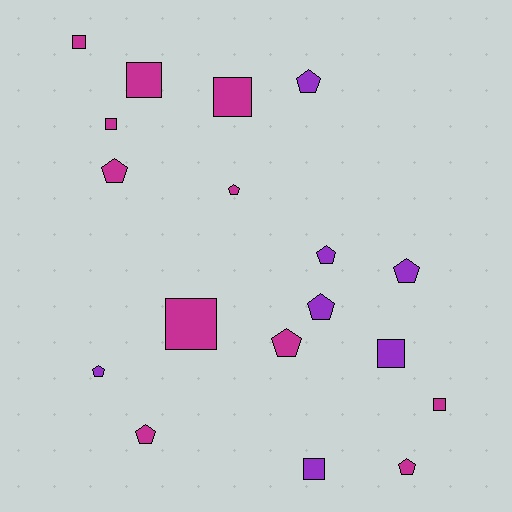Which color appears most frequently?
Magenta, with 11 objects.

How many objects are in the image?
There are 18 objects.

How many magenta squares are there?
There are 6 magenta squares.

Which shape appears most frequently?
Pentagon, with 10 objects.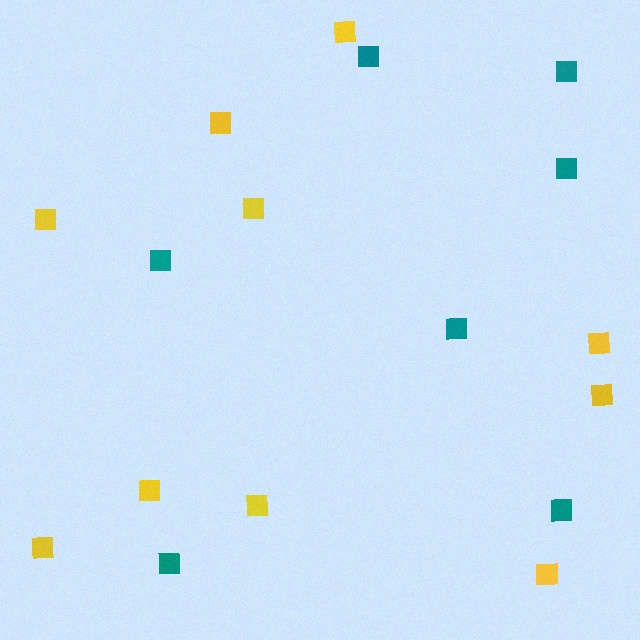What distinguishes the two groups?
There are 2 groups: one group of teal squares (7) and one group of yellow squares (10).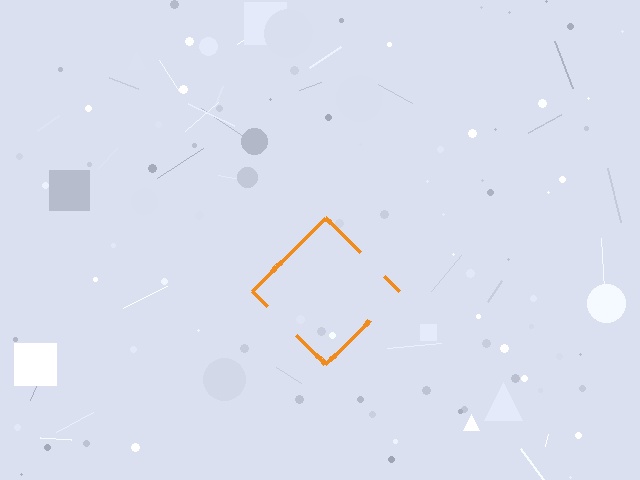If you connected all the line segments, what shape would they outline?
They would outline a diamond.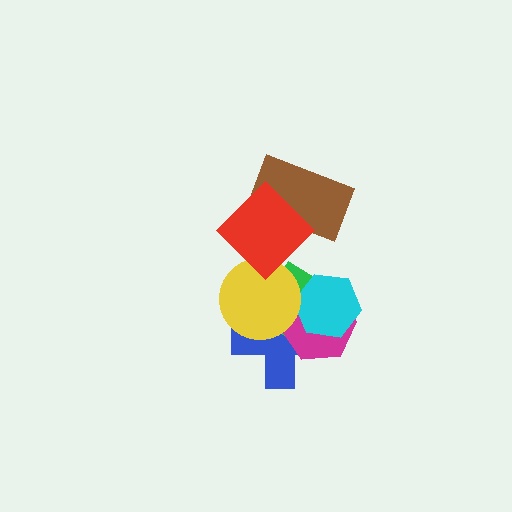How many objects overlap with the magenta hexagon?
4 objects overlap with the magenta hexagon.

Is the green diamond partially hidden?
Yes, it is partially covered by another shape.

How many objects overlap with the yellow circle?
4 objects overlap with the yellow circle.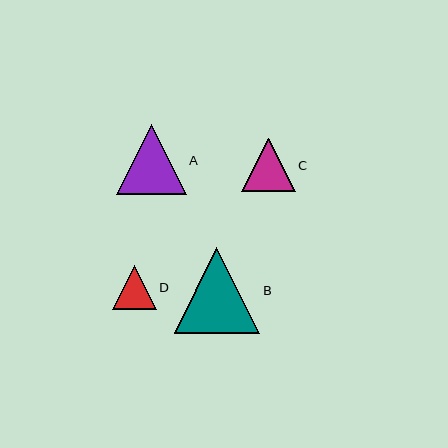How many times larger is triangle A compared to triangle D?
Triangle A is approximately 1.6 times the size of triangle D.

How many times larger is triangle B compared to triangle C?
Triangle B is approximately 1.6 times the size of triangle C.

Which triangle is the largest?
Triangle B is the largest with a size of approximately 86 pixels.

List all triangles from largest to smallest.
From largest to smallest: B, A, C, D.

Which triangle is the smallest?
Triangle D is the smallest with a size of approximately 44 pixels.